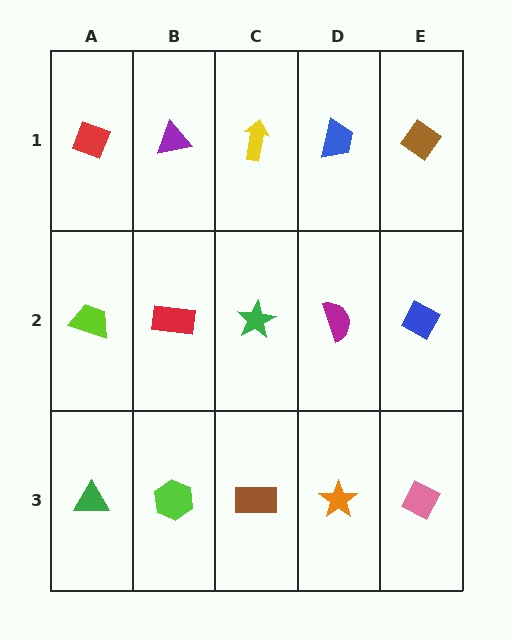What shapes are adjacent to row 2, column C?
A yellow arrow (row 1, column C), a brown rectangle (row 3, column C), a red rectangle (row 2, column B), a magenta semicircle (row 2, column D).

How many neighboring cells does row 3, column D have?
3.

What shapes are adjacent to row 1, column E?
A blue diamond (row 2, column E), a blue trapezoid (row 1, column D).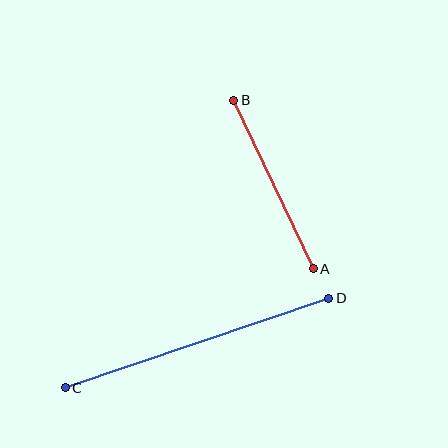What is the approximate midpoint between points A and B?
The midpoint is at approximately (274, 185) pixels.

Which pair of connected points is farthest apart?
Points C and D are farthest apart.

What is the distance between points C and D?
The distance is approximately 279 pixels.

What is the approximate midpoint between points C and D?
The midpoint is at approximately (197, 343) pixels.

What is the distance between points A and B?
The distance is approximately 186 pixels.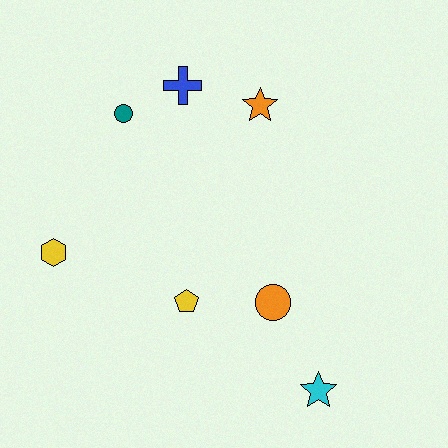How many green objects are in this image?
There are no green objects.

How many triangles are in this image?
There are no triangles.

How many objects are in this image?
There are 7 objects.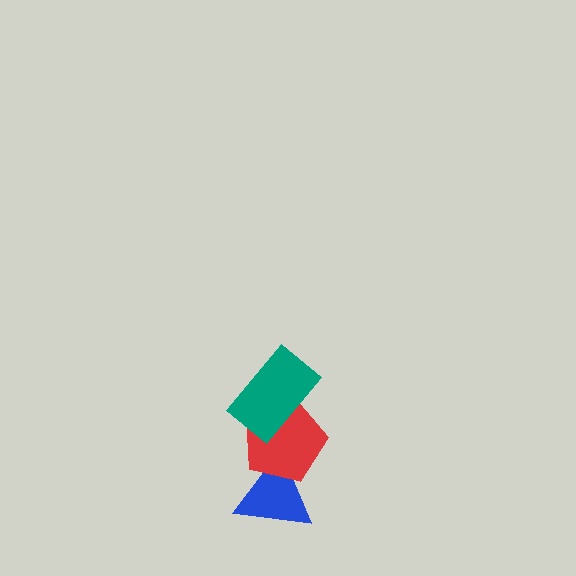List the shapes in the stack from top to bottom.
From top to bottom: the teal rectangle, the red pentagon, the blue triangle.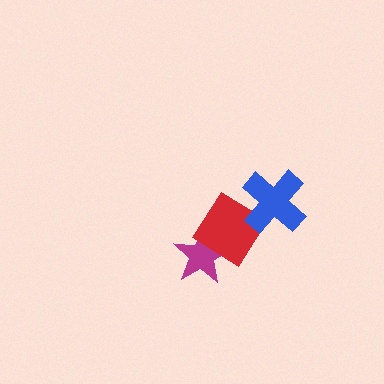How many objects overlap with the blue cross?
1 object overlaps with the blue cross.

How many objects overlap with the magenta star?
1 object overlaps with the magenta star.